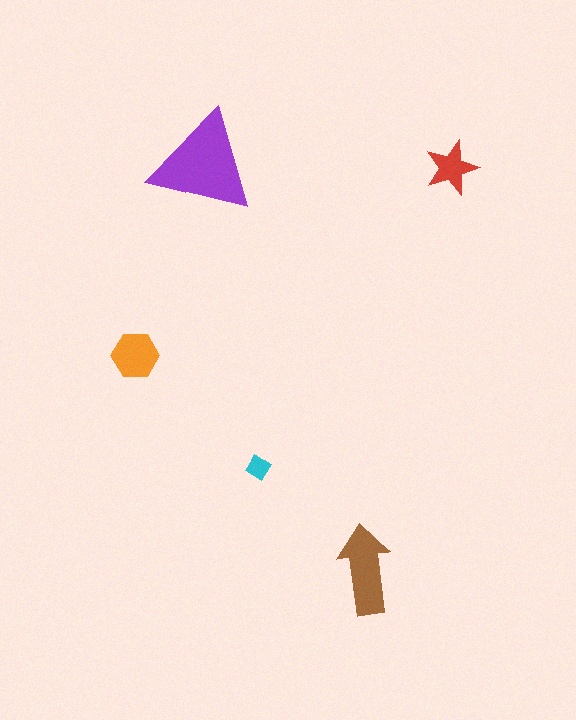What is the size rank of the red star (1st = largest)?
4th.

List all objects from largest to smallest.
The purple triangle, the brown arrow, the orange hexagon, the red star, the cyan diamond.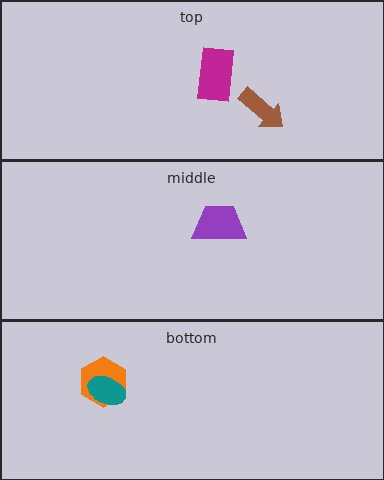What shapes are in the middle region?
The purple trapezoid.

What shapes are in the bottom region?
The orange hexagon, the teal ellipse.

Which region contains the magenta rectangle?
The top region.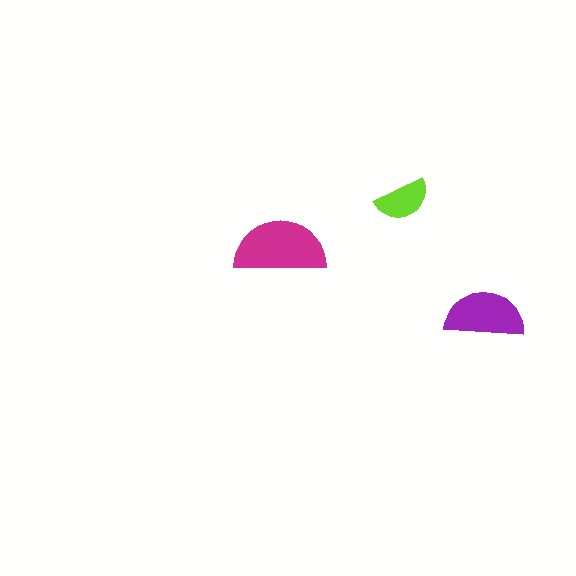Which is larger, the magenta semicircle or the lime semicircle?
The magenta one.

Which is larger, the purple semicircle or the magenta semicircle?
The magenta one.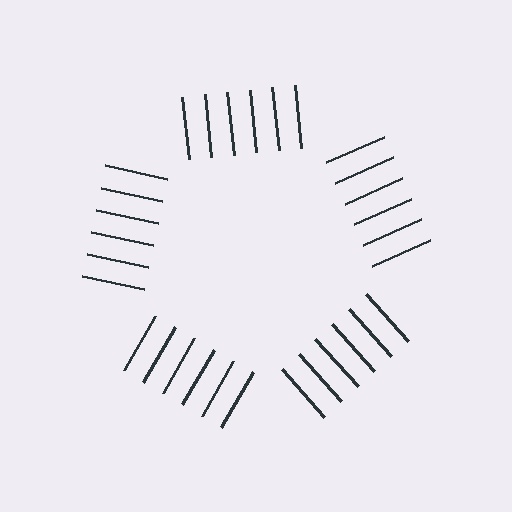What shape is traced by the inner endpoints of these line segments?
An illusory pentagon — the line segments terminate on its edges but no continuous stroke is drawn.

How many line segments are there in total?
30 — 6 along each of the 5 edges.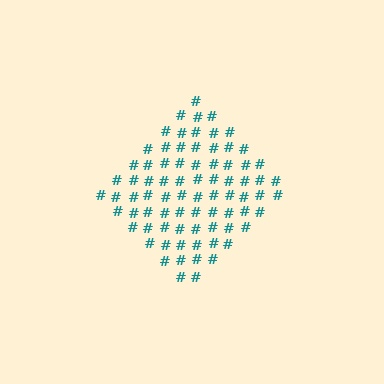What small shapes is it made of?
It is made of small hash symbols.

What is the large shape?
The large shape is a diamond.